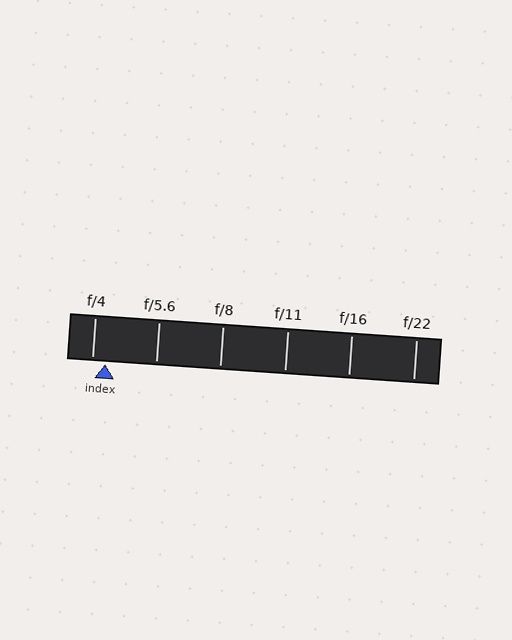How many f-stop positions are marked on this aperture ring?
There are 6 f-stop positions marked.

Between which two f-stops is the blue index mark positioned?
The index mark is between f/4 and f/5.6.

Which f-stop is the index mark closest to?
The index mark is closest to f/4.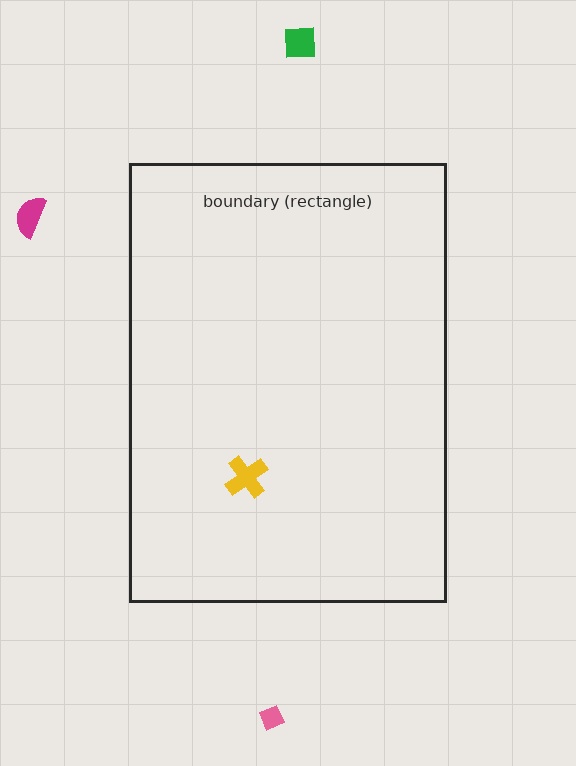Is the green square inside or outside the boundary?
Outside.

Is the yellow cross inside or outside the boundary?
Inside.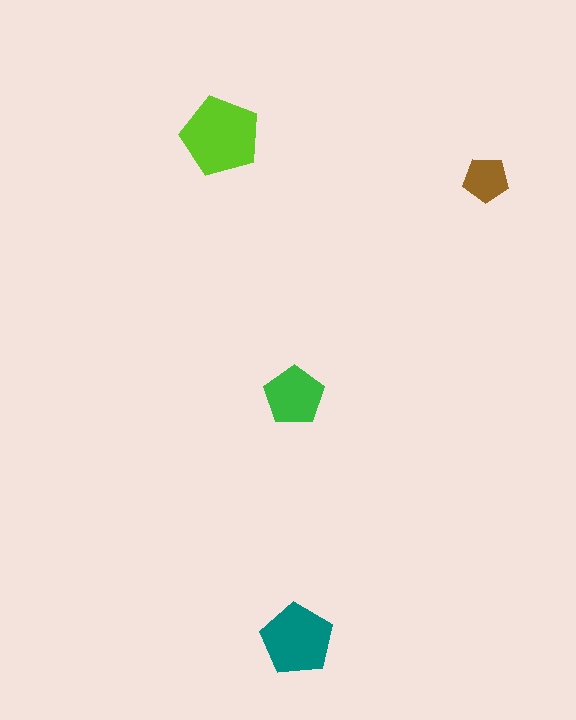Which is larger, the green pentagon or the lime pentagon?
The lime one.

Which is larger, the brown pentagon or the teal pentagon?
The teal one.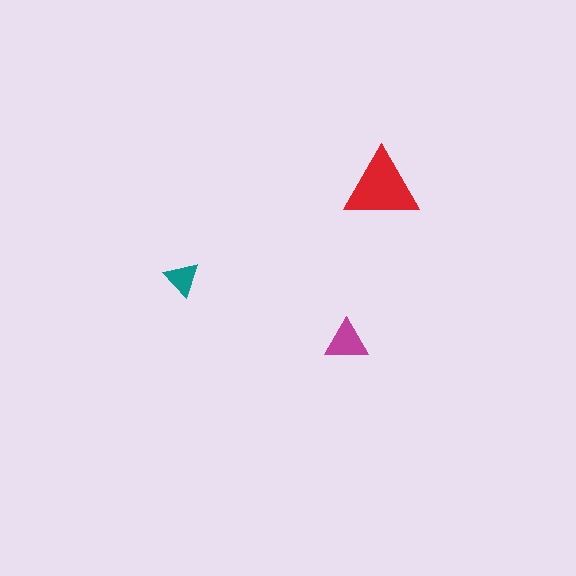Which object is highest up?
The red triangle is topmost.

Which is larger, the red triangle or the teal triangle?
The red one.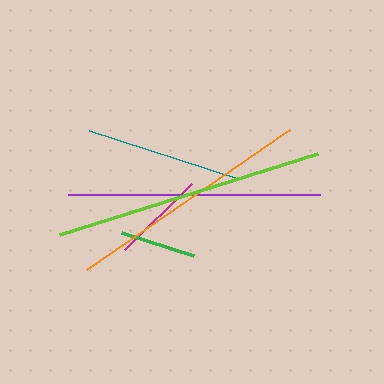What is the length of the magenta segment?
The magenta segment is approximately 95 pixels long.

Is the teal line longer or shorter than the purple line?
The purple line is longer than the teal line.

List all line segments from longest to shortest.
From longest to shortest: lime, purple, orange, teal, magenta, green.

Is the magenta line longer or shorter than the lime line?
The lime line is longer than the magenta line.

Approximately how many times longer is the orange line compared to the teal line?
The orange line is approximately 1.6 times the length of the teal line.